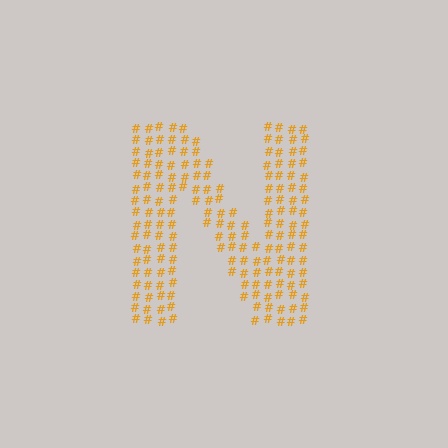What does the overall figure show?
The overall figure shows the letter N.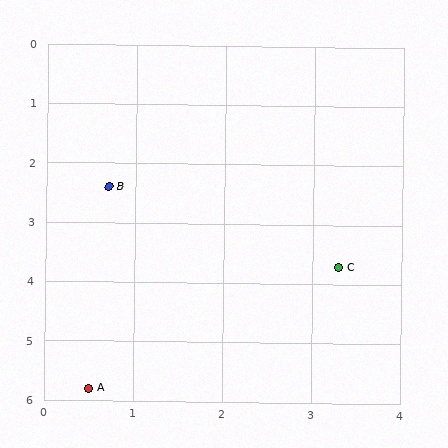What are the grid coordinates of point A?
Point A is at approximately (0.5, 5.8).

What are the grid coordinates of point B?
Point B is at approximately (0.7, 2.4).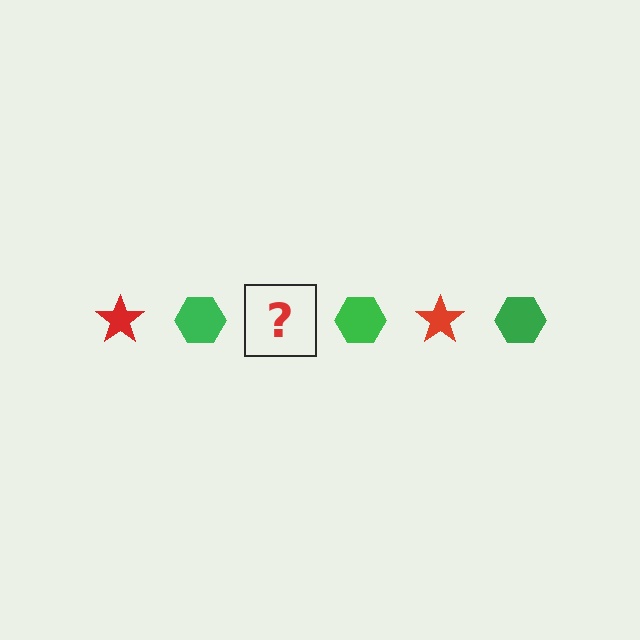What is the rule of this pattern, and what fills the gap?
The rule is that the pattern alternates between red star and green hexagon. The gap should be filled with a red star.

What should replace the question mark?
The question mark should be replaced with a red star.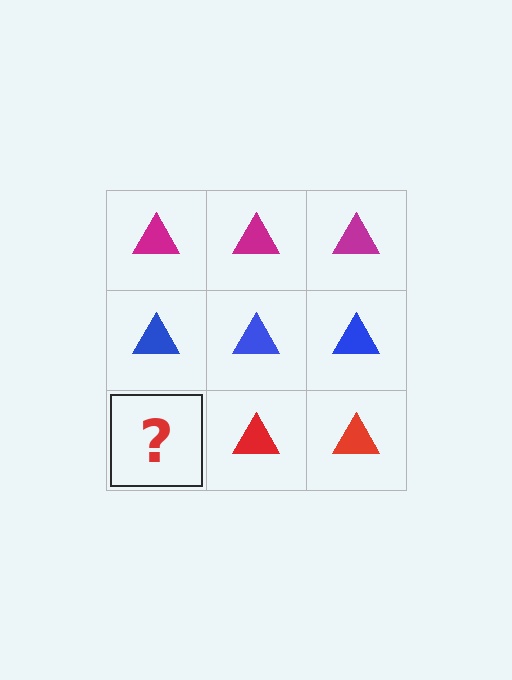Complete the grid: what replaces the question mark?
The question mark should be replaced with a red triangle.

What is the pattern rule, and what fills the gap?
The rule is that each row has a consistent color. The gap should be filled with a red triangle.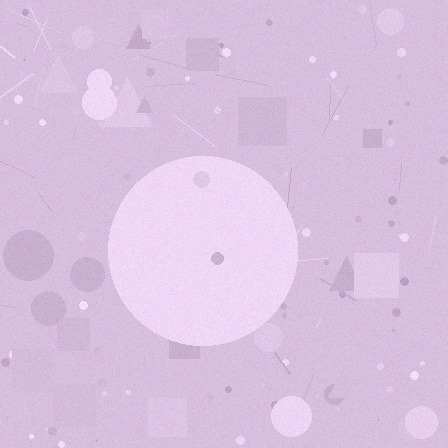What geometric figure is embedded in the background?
A circle is embedded in the background.